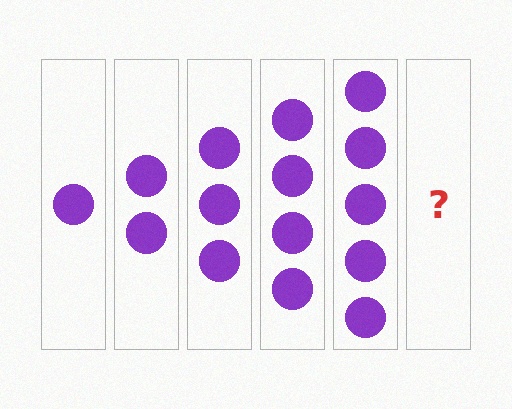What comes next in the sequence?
The next element should be 6 circles.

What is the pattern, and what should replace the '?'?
The pattern is that each step adds one more circle. The '?' should be 6 circles.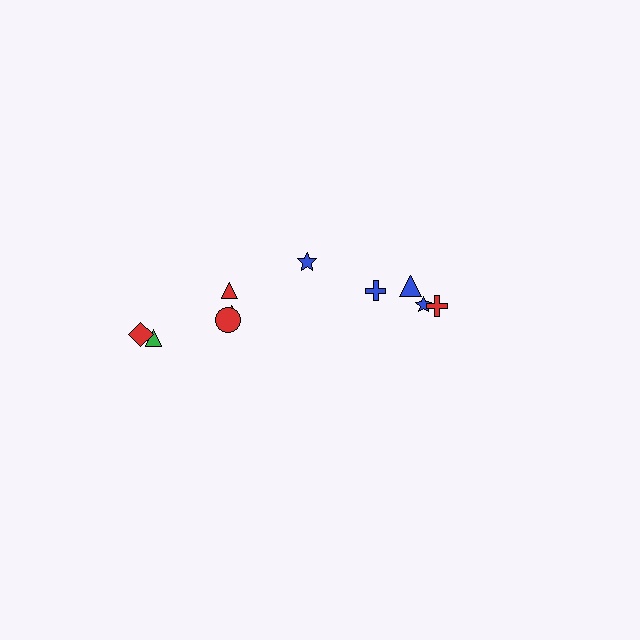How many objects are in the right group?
There are 4 objects.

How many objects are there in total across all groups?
There are 10 objects.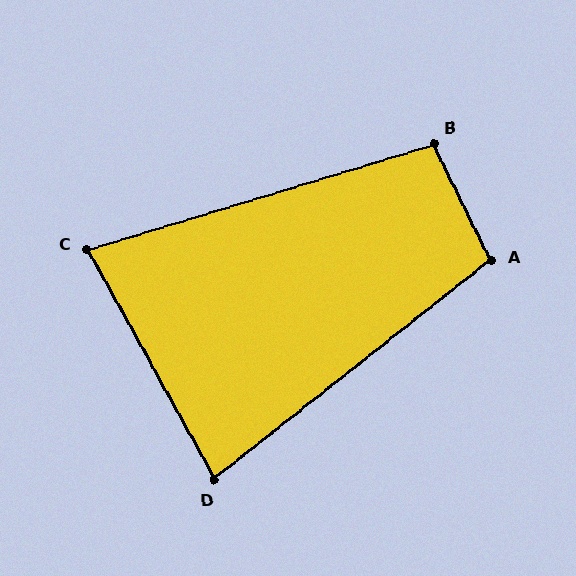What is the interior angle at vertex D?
Approximately 81 degrees (acute).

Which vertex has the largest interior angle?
A, at approximately 102 degrees.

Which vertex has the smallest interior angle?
C, at approximately 78 degrees.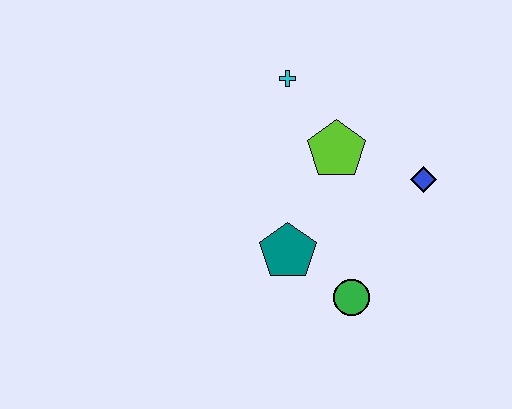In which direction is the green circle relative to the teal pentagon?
The green circle is to the right of the teal pentagon.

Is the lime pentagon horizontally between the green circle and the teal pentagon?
Yes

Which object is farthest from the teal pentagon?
The cyan cross is farthest from the teal pentagon.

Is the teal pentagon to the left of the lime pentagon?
Yes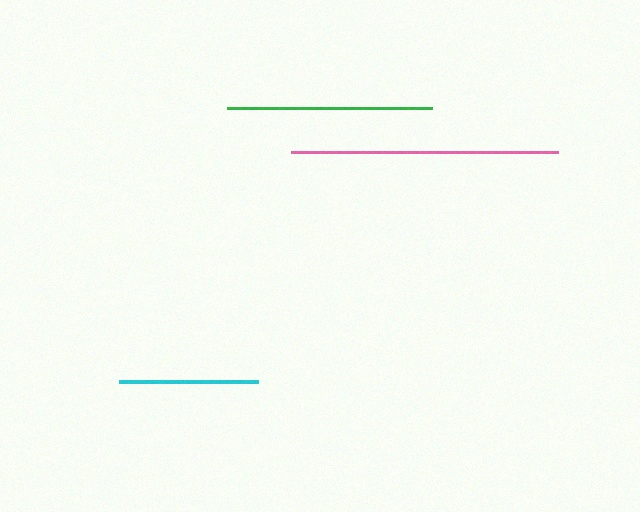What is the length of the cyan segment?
The cyan segment is approximately 139 pixels long.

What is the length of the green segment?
The green segment is approximately 206 pixels long.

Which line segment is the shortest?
The cyan line is the shortest at approximately 139 pixels.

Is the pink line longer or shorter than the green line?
The pink line is longer than the green line.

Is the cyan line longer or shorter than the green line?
The green line is longer than the cyan line.